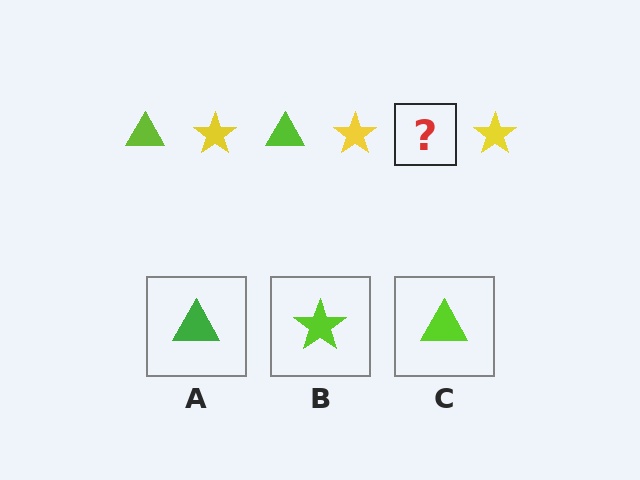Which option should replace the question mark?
Option C.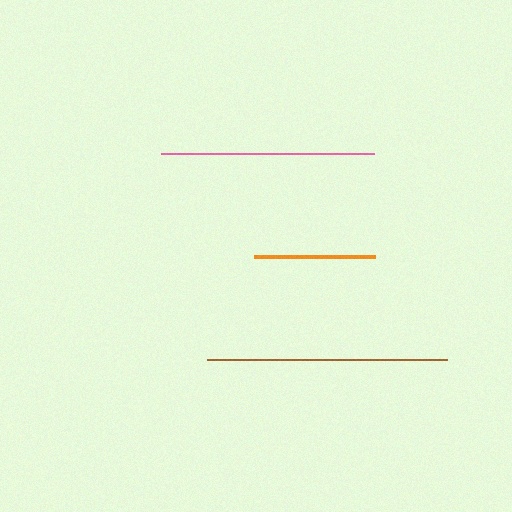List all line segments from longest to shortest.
From longest to shortest: brown, pink, orange.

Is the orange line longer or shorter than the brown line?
The brown line is longer than the orange line.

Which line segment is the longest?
The brown line is the longest at approximately 239 pixels.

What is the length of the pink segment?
The pink segment is approximately 213 pixels long.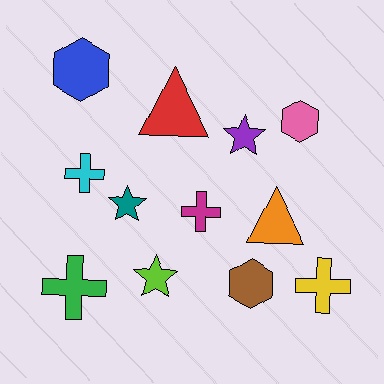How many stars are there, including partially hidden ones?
There are 3 stars.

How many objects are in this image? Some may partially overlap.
There are 12 objects.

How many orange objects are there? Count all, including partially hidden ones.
There is 1 orange object.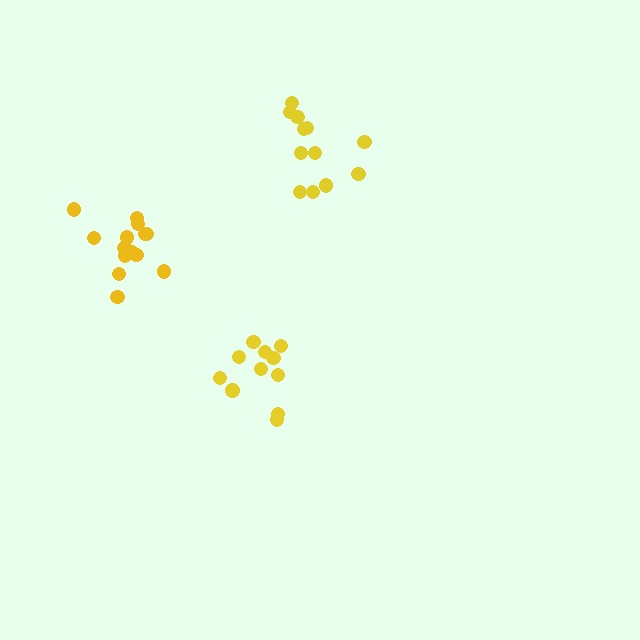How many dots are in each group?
Group 1: 14 dots, Group 2: 12 dots, Group 3: 11 dots (37 total).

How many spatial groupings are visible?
There are 3 spatial groupings.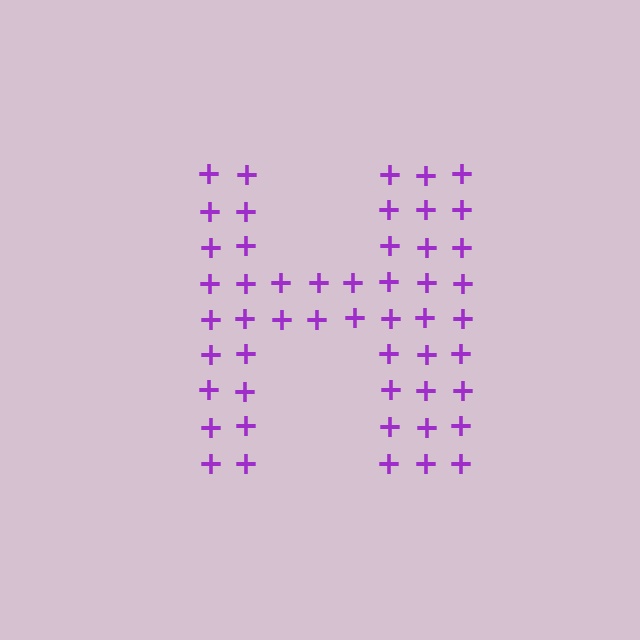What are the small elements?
The small elements are plus signs.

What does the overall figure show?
The overall figure shows the letter H.